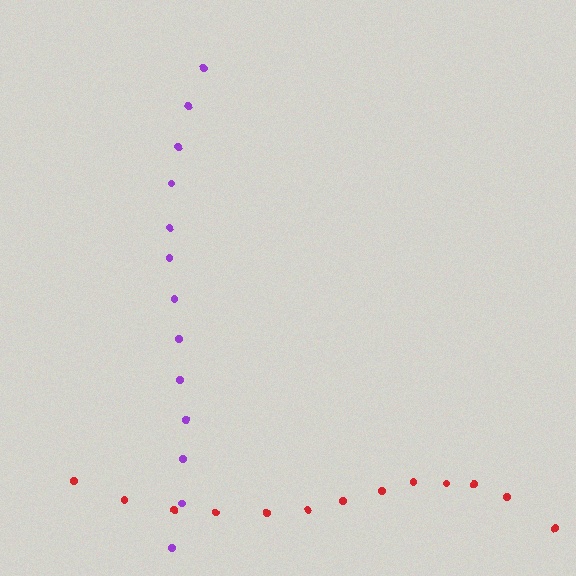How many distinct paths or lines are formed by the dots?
There are 2 distinct paths.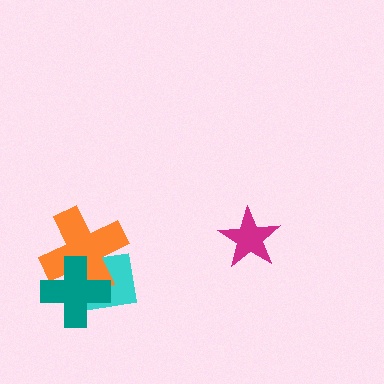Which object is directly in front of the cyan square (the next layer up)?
The orange cross is directly in front of the cyan square.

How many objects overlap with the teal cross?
2 objects overlap with the teal cross.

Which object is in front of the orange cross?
The teal cross is in front of the orange cross.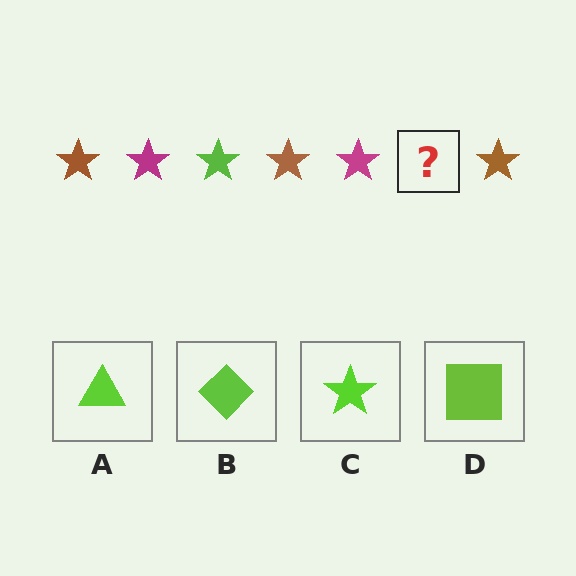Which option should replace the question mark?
Option C.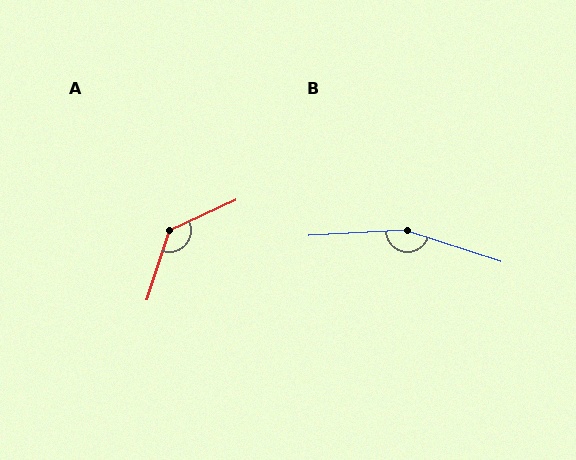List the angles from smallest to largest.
A (133°), B (159°).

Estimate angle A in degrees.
Approximately 133 degrees.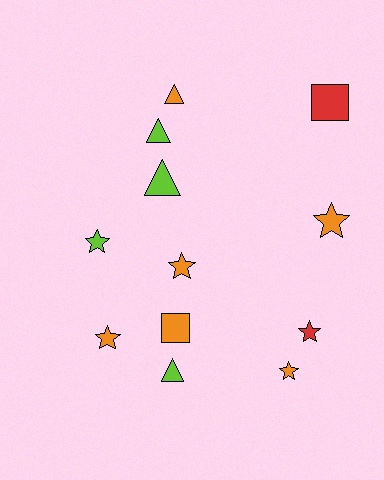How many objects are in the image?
There are 12 objects.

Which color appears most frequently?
Orange, with 6 objects.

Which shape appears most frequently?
Star, with 6 objects.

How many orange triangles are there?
There is 1 orange triangle.